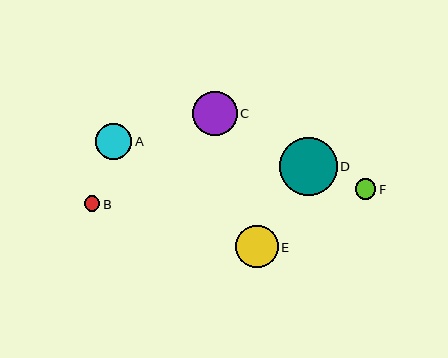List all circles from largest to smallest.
From largest to smallest: D, C, E, A, F, B.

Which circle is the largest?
Circle D is the largest with a size of approximately 57 pixels.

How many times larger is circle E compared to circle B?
Circle E is approximately 2.8 times the size of circle B.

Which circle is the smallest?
Circle B is the smallest with a size of approximately 15 pixels.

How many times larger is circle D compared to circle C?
Circle D is approximately 1.3 times the size of circle C.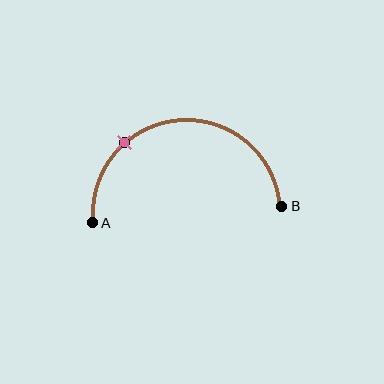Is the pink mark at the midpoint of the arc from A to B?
No. The pink mark lies on the arc but is closer to endpoint A. The arc midpoint would be at the point on the curve equidistant along the arc from both A and B.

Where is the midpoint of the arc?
The arc midpoint is the point on the curve farthest from the straight line joining A and B. It sits above that line.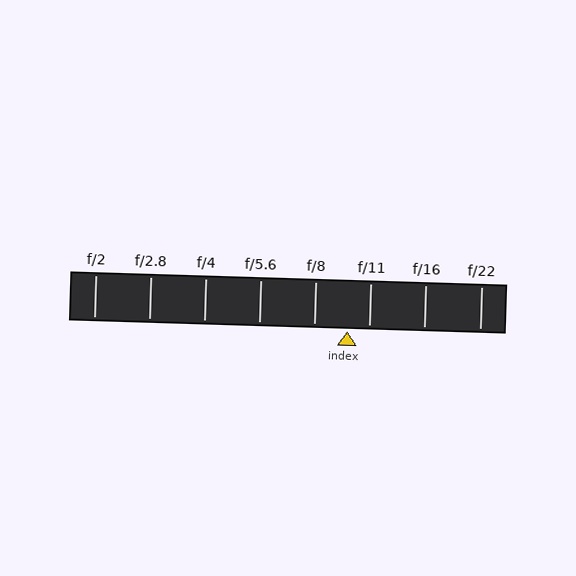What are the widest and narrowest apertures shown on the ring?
The widest aperture shown is f/2 and the narrowest is f/22.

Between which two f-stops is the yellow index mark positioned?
The index mark is between f/8 and f/11.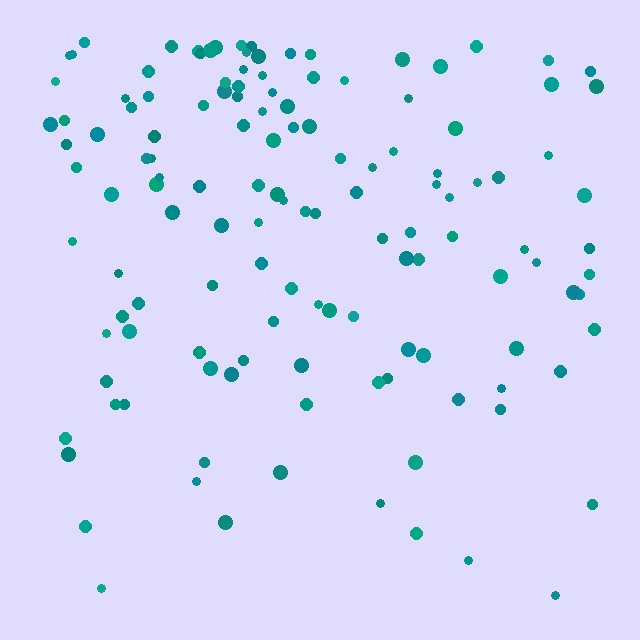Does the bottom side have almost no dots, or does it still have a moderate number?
Still a moderate number, just noticeably fewer than the top.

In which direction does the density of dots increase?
From bottom to top, with the top side densest.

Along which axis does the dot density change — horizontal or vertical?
Vertical.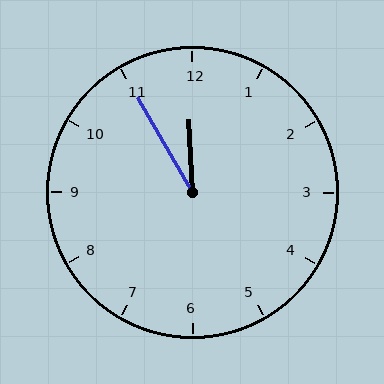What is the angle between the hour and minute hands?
Approximately 28 degrees.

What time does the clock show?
11:55.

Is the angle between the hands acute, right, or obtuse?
It is acute.